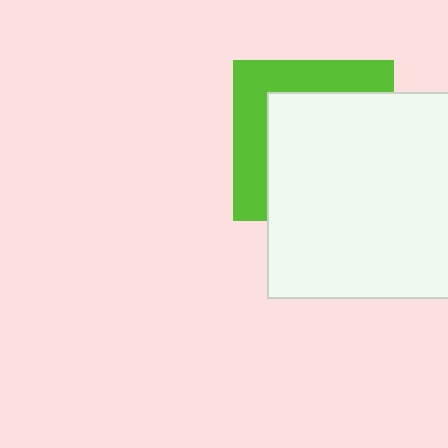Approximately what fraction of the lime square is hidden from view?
Roughly 63% of the lime square is hidden behind the white rectangle.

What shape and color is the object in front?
The object in front is a white rectangle.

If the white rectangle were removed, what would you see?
You would see the complete lime square.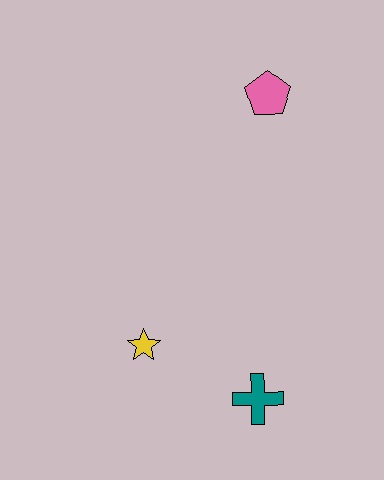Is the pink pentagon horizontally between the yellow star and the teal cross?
No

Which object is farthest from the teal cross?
The pink pentagon is farthest from the teal cross.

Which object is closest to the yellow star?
The teal cross is closest to the yellow star.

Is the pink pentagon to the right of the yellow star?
Yes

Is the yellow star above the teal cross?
Yes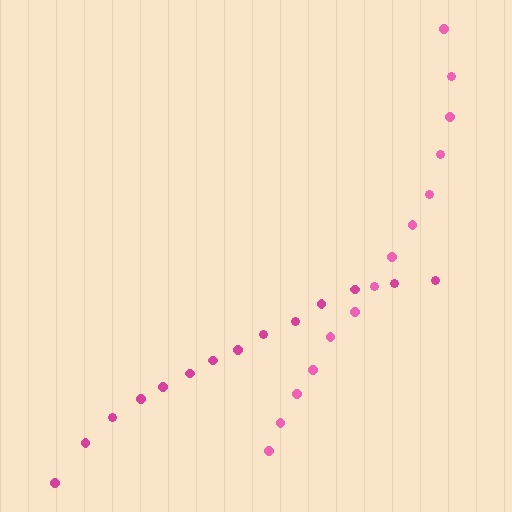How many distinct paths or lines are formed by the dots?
There are 2 distinct paths.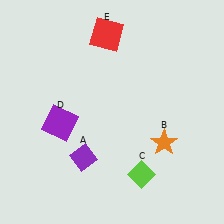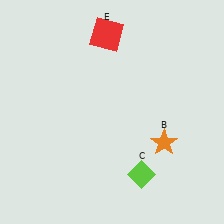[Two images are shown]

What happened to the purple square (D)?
The purple square (D) was removed in Image 2. It was in the bottom-left area of Image 1.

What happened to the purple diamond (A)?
The purple diamond (A) was removed in Image 2. It was in the bottom-left area of Image 1.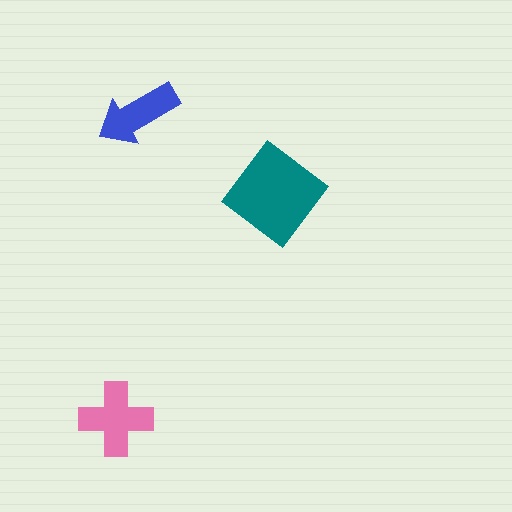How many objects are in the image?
There are 3 objects in the image.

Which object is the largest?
The teal diamond.